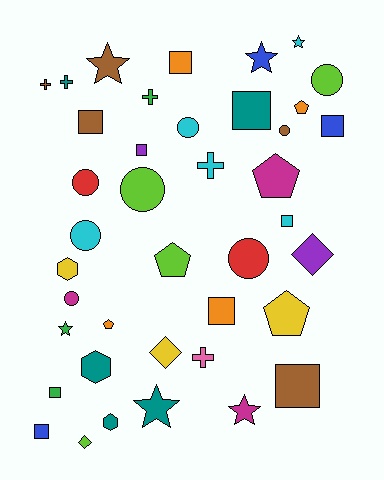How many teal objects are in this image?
There are 5 teal objects.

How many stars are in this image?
There are 6 stars.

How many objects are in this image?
There are 40 objects.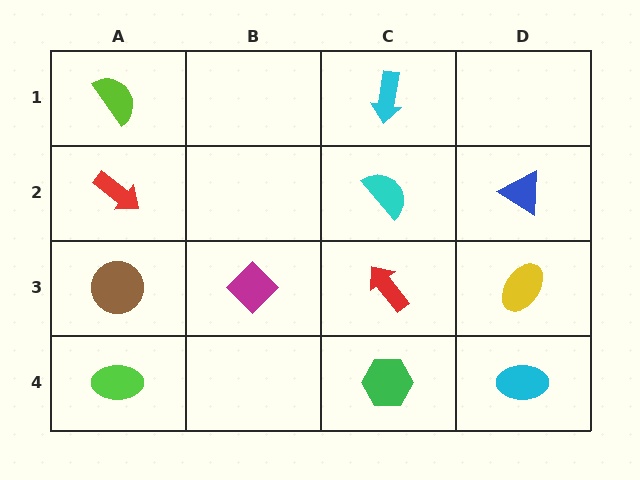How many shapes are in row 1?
2 shapes.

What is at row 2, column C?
A cyan semicircle.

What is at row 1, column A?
A lime semicircle.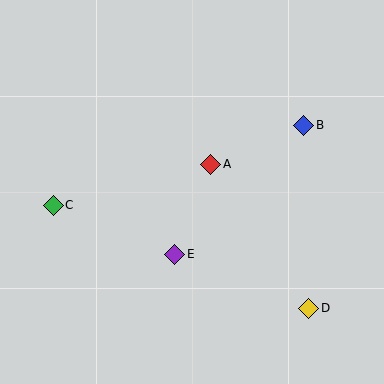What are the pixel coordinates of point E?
Point E is at (175, 254).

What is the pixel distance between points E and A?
The distance between E and A is 97 pixels.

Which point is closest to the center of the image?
Point A at (211, 164) is closest to the center.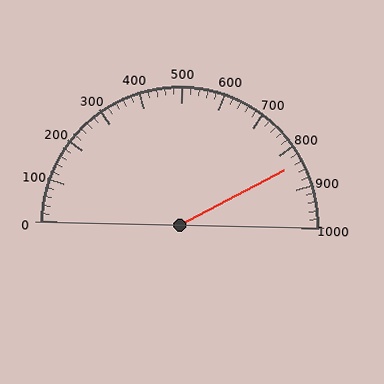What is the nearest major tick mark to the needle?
The nearest major tick mark is 800.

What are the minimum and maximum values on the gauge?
The gauge ranges from 0 to 1000.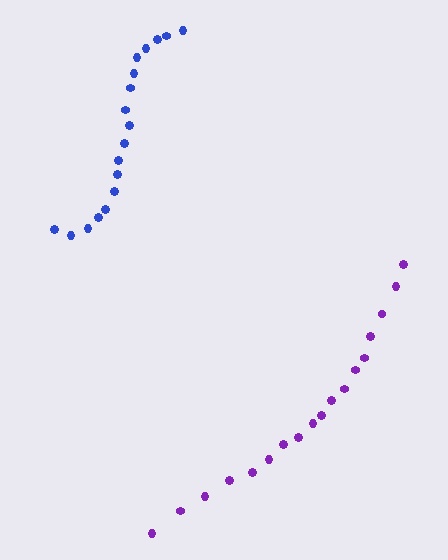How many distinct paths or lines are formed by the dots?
There are 2 distinct paths.